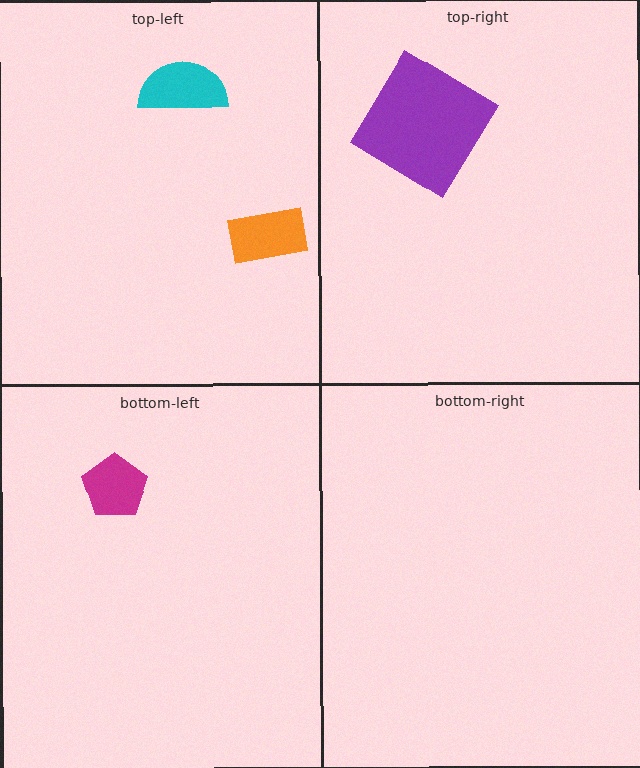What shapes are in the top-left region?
The cyan semicircle, the orange rectangle.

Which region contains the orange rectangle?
The top-left region.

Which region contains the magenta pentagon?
The bottom-left region.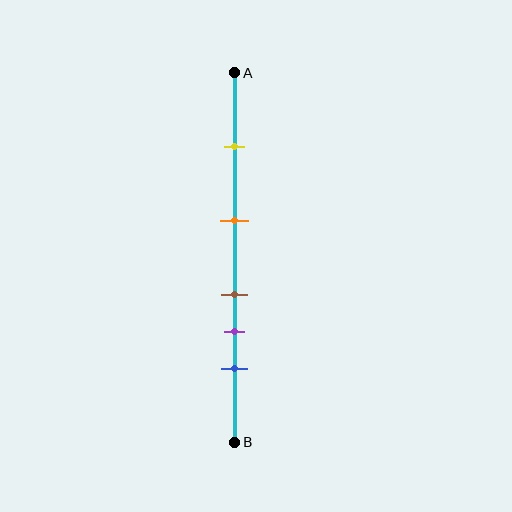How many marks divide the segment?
There are 5 marks dividing the segment.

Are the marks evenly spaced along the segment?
No, the marks are not evenly spaced.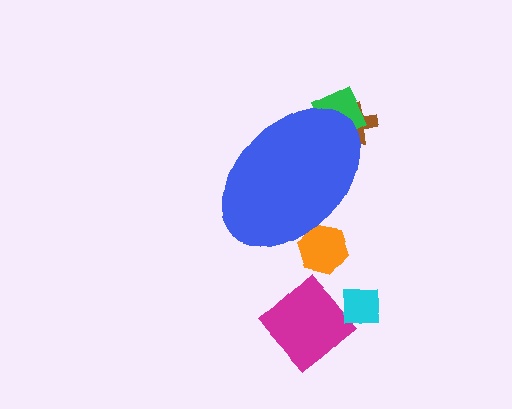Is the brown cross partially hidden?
Yes, the brown cross is partially hidden behind the blue ellipse.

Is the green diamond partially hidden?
Yes, the green diamond is partially hidden behind the blue ellipse.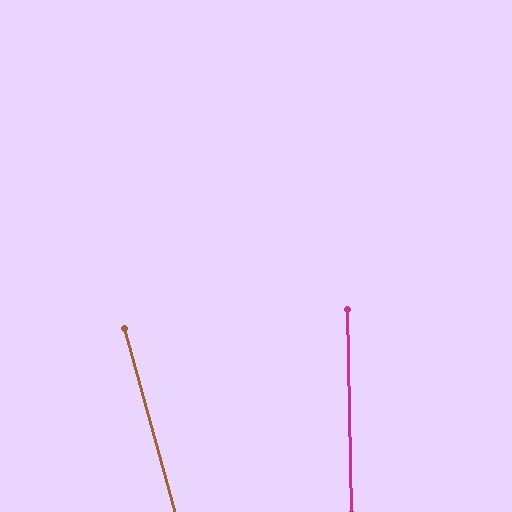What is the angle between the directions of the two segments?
Approximately 14 degrees.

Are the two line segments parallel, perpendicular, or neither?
Neither parallel nor perpendicular — they differ by about 14°.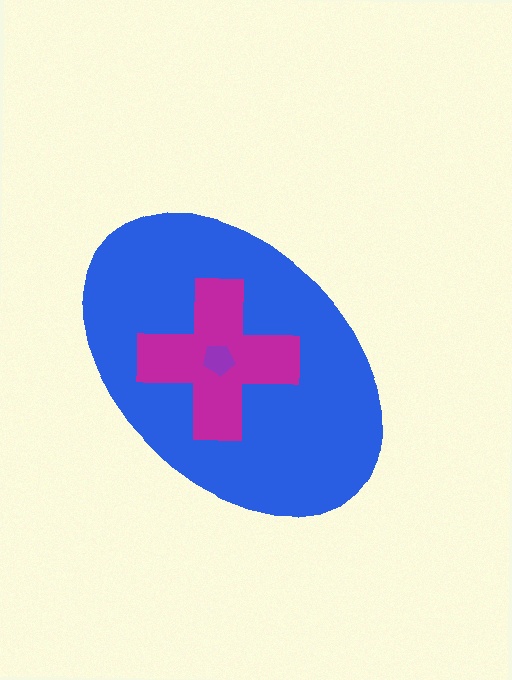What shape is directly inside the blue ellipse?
The magenta cross.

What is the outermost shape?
The blue ellipse.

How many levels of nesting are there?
3.